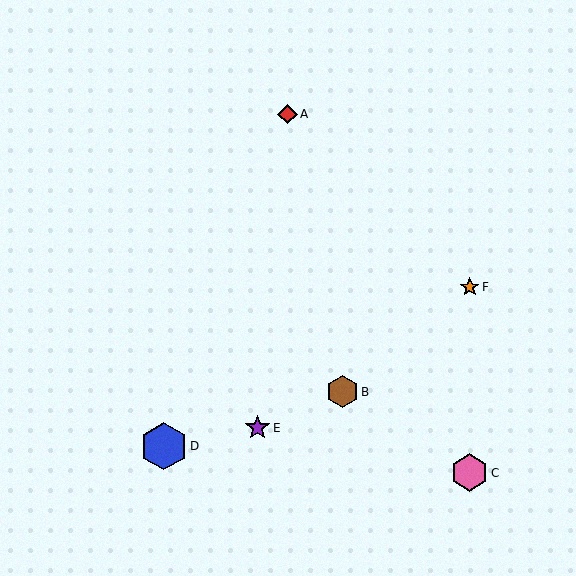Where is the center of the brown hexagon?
The center of the brown hexagon is at (342, 392).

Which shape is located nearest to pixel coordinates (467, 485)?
The pink hexagon (labeled C) at (469, 473) is nearest to that location.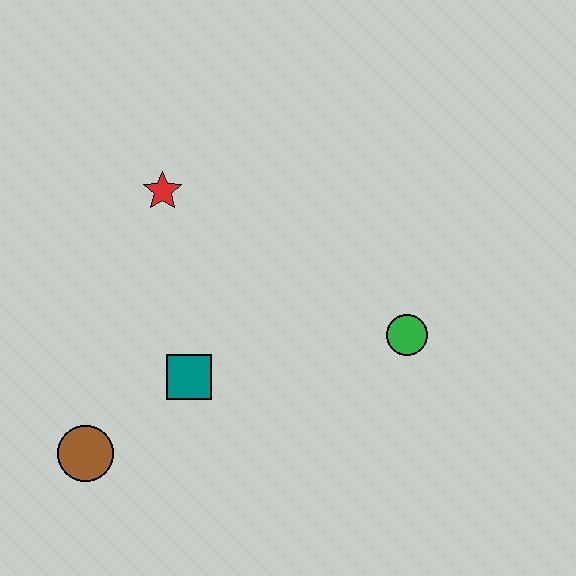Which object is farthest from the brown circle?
The green circle is farthest from the brown circle.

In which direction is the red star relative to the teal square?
The red star is above the teal square.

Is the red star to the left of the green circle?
Yes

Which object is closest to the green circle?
The teal square is closest to the green circle.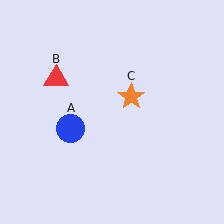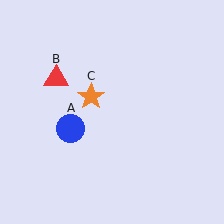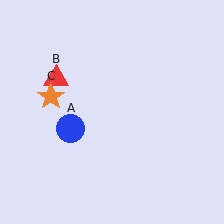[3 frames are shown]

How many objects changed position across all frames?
1 object changed position: orange star (object C).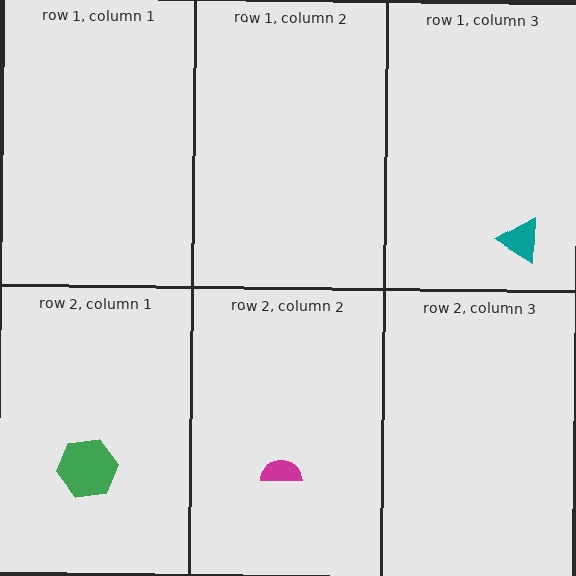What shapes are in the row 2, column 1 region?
The green hexagon.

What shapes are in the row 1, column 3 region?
The teal triangle.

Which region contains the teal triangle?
The row 1, column 3 region.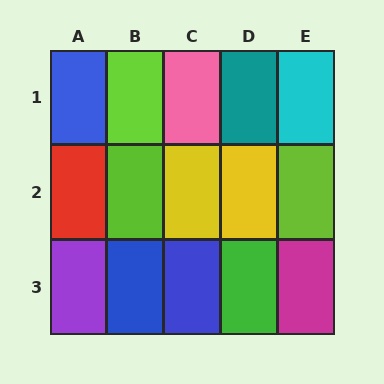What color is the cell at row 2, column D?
Yellow.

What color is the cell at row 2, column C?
Yellow.